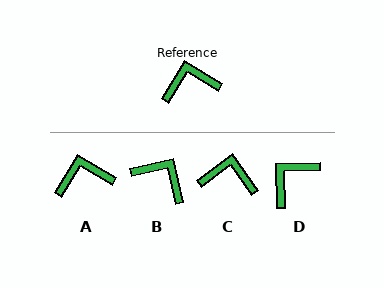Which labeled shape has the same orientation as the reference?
A.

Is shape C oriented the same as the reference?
No, it is off by about 23 degrees.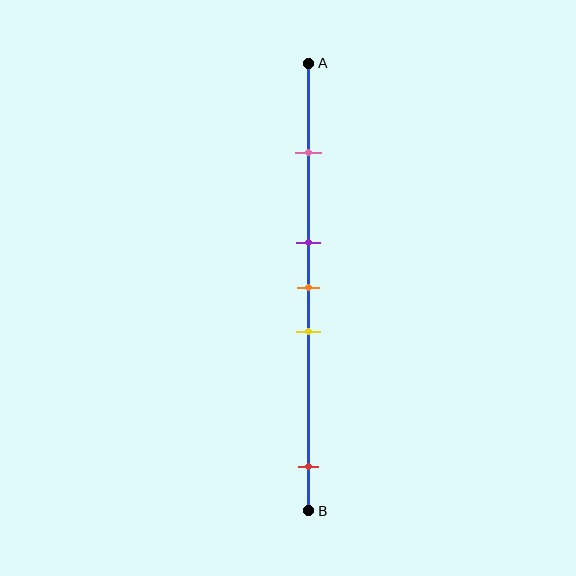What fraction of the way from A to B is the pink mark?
The pink mark is approximately 20% (0.2) of the way from A to B.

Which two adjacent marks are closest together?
The purple and orange marks are the closest adjacent pair.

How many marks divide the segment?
There are 5 marks dividing the segment.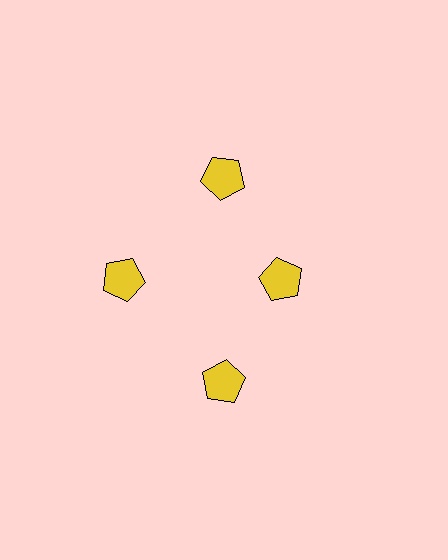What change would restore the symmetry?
The symmetry would be restored by moving it outward, back onto the ring so that all 4 pentagons sit at equal angles and equal distance from the center.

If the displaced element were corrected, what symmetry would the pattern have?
It would have 4-fold rotational symmetry — the pattern would map onto itself every 90 degrees.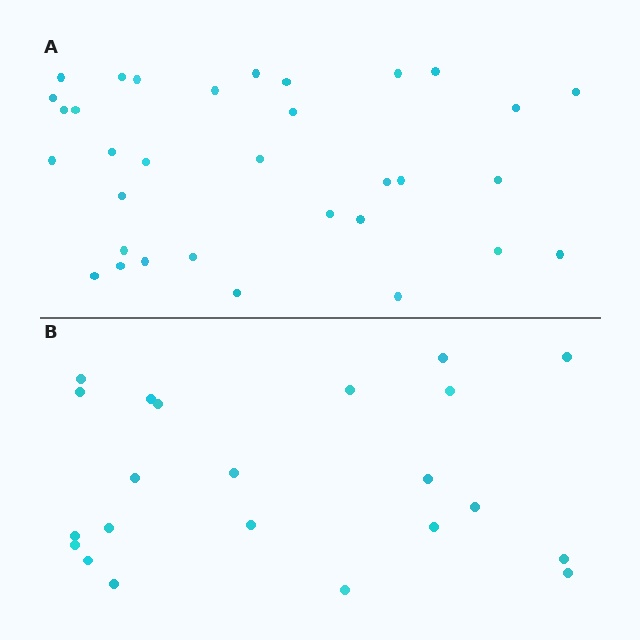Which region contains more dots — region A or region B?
Region A (the top region) has more dots.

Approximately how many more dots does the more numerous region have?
Region A has roughly 12 or so more dots than region B.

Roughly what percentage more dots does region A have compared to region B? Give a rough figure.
About 50% more.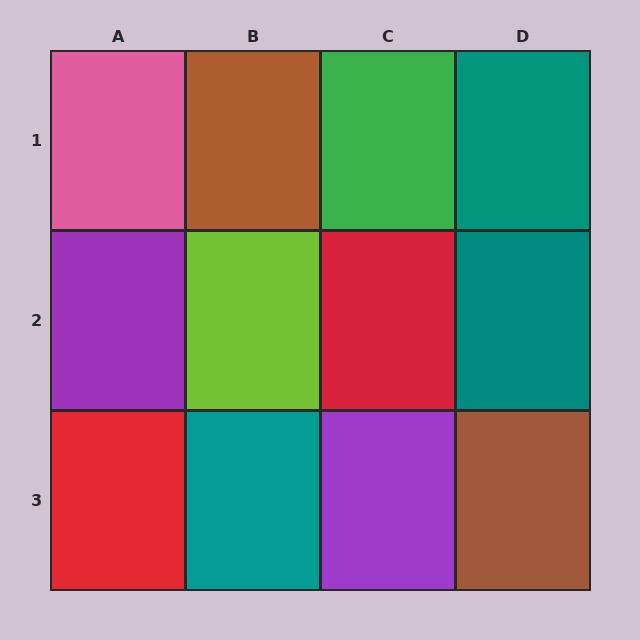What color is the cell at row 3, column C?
Purple.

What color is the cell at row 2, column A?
Purple.